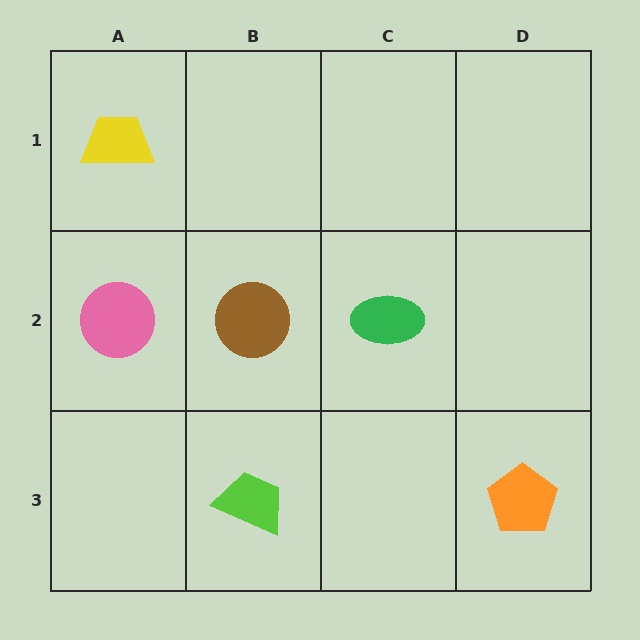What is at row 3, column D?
An orange pentagon.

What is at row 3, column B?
A lime trapezoid.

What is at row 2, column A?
A pink circle.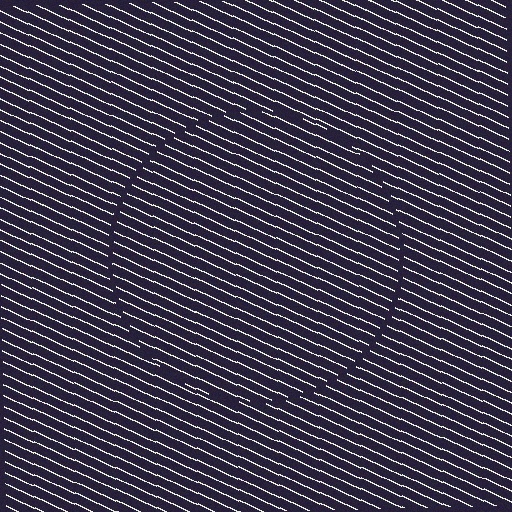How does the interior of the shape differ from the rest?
The interior of the shape contains the same grating, shifted by half a period — the contour is defined by the phase discontinuity where line-ends from the inner and outer gratings abut.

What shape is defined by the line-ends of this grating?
An illusory circle. The interior of the shape contains the same grating, shifted by half a period — the contour is defined by the phase discontinuity where line-ends from the inner and outer gratings abut.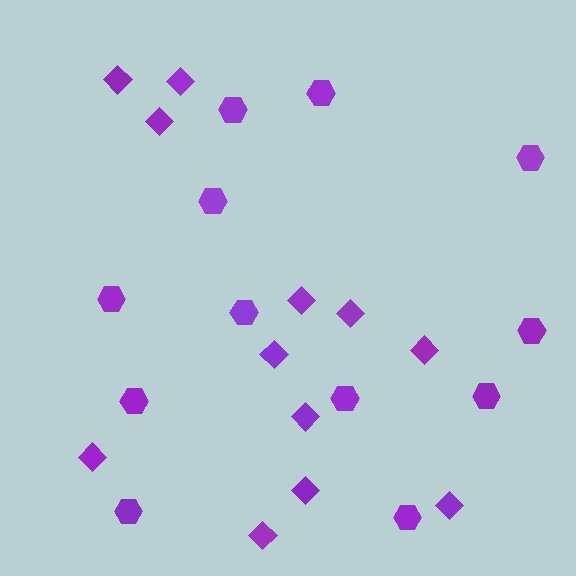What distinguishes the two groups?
There are 2 groups: one group of diamonds (12) and one group of hexagons (12).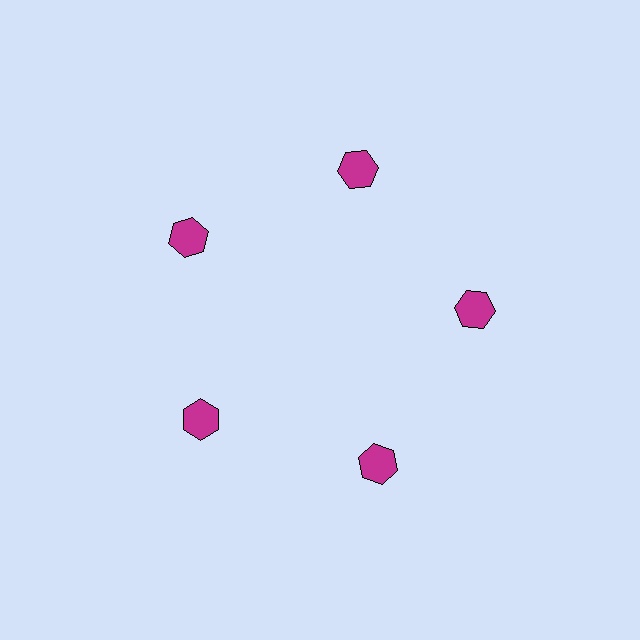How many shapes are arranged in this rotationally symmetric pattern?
There are 5 shapes, arranged in 5 groups of 1.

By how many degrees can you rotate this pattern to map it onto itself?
The pattern maps onto itself every 72 degrees of rotation.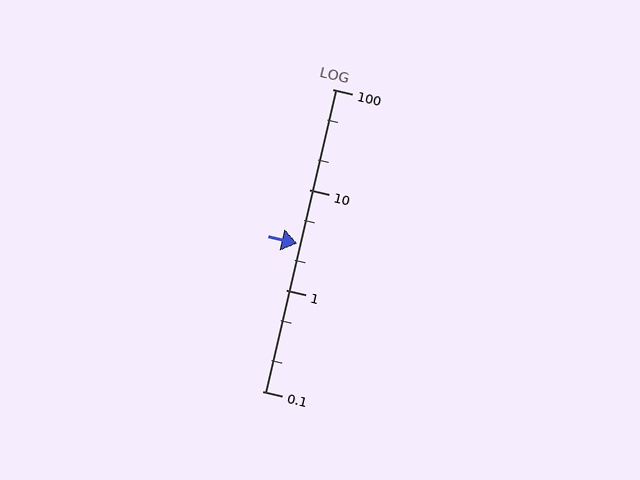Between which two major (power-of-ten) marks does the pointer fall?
The pointer is between 1 and 10.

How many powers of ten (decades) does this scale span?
The scale spans 3 decades, from 0.1 to 100.